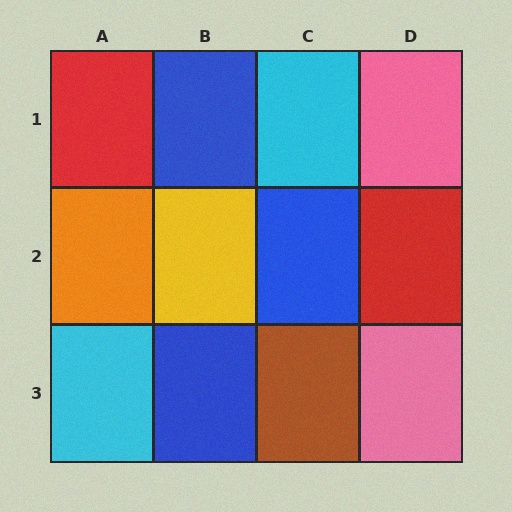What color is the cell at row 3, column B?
Blue.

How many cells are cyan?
2 cells are cyan.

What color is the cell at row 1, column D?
Pink.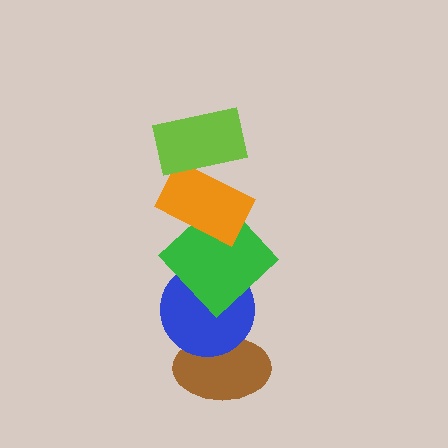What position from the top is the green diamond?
The green diamond is 3rd from the top.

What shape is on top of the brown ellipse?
The blue circle is on top of the brown ellipse.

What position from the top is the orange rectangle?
The orange rectangle is 2nd from the top.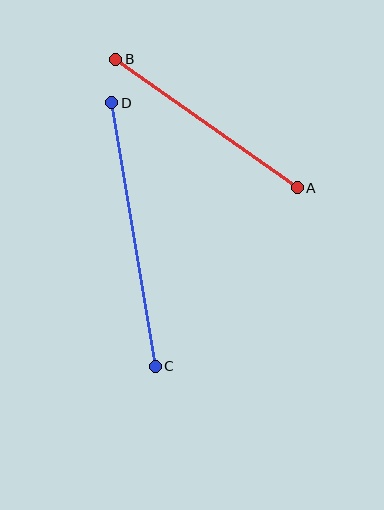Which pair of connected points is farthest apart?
Points C and D are farthest apart.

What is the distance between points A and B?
The distance is approximately 222 pixels.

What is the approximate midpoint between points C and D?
The midpoint is at approximately (133, 234) pixels.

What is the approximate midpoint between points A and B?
The midpoint is at approximately (207, 123) pixels.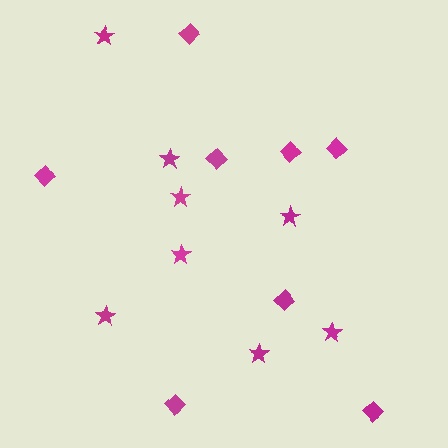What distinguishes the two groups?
There are 2 groups: one group of stars (8) and one group of diamonds (8).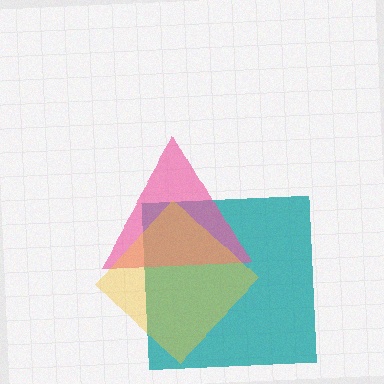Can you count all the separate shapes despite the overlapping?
Yes, there are 3 separate shapes.